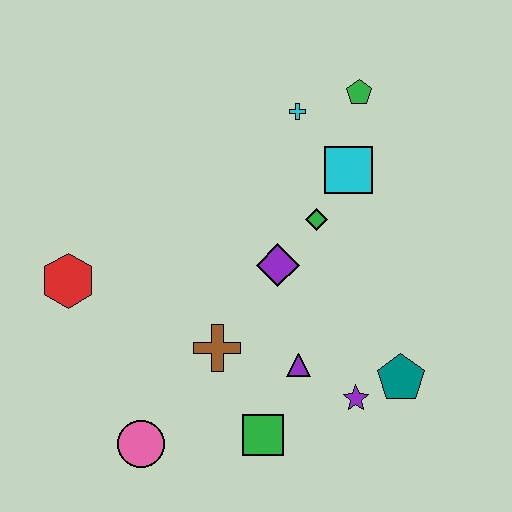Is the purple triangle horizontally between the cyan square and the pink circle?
Yes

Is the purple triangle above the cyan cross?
No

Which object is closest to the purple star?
The teal pentagon is closest to the purple star.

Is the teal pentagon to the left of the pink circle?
No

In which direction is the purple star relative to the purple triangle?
The purple star is to the right of the purple triangle.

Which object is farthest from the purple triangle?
The green pentagon is farthest from the purple triangle.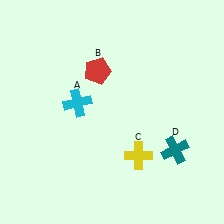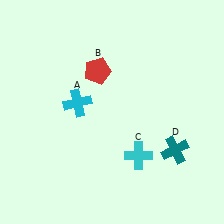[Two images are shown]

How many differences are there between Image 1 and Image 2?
There is 1 difference between the two images.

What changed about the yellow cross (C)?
In Image 1, C is yellow. In Image 2, it changed to cyan.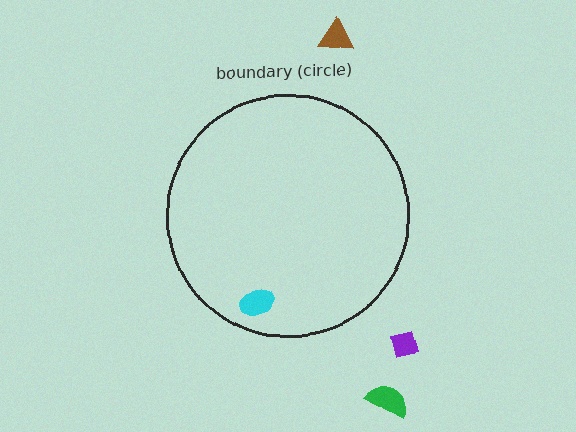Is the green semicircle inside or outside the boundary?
Outside.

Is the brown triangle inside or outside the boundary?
Outside.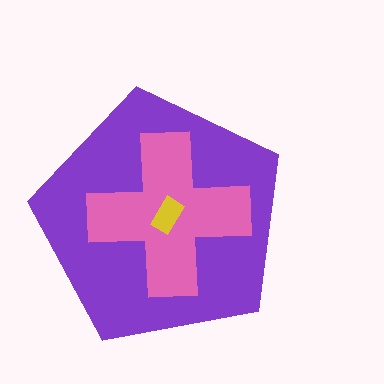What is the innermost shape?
The yellow rectangle.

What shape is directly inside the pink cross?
The yellow rectangle.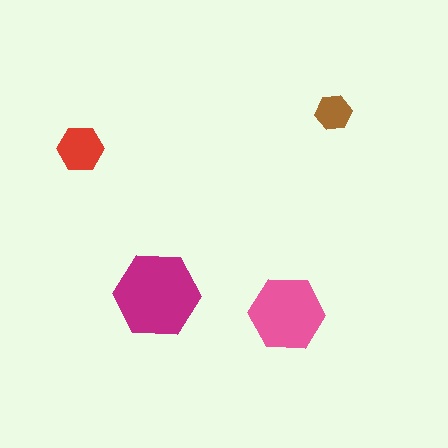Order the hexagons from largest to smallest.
the magenta one, the pink one, the red one, the brown one.